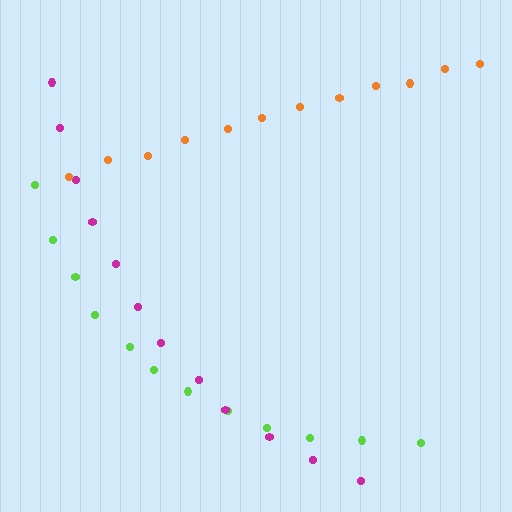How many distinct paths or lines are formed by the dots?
There are 3 distinct paths.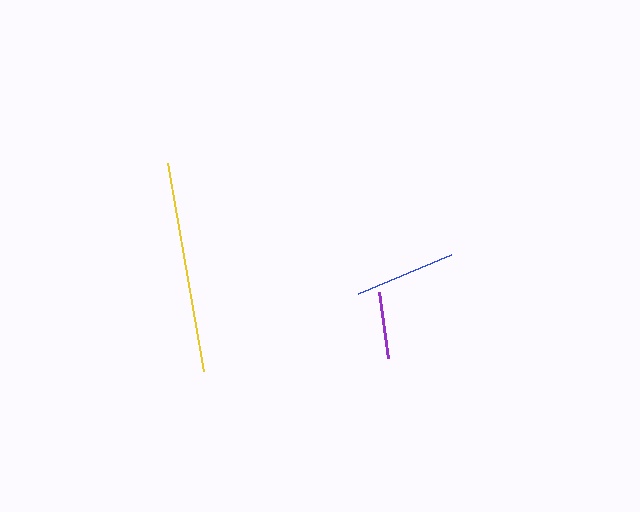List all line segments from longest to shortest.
From longest to shortest: yellow, blue, purple.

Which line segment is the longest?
The yellow line is the longest at approximately 211 pixels.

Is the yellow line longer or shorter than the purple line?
The yellow line is longer than the purple line.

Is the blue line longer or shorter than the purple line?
The blue line is longer than the purple line.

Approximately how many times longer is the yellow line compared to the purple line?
The yellow line is approximately 3.1 times the length of the purple line.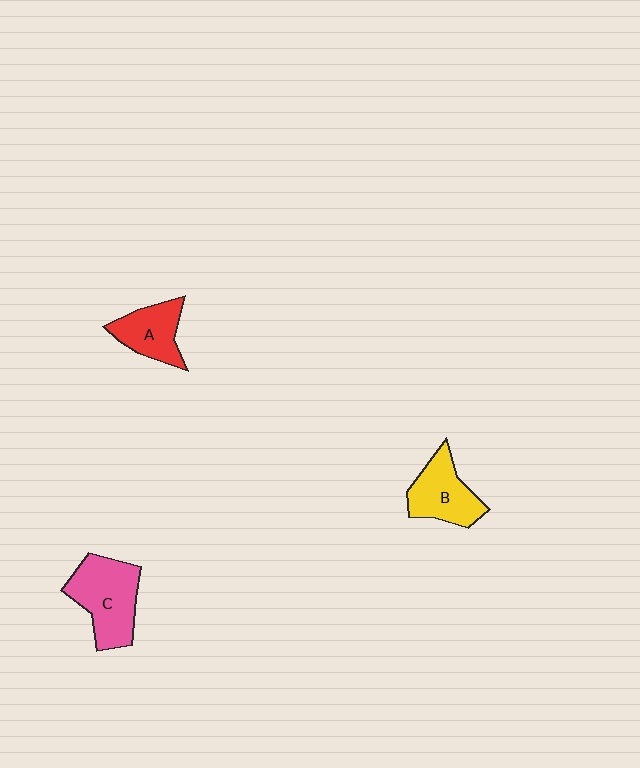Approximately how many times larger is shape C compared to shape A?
Approximately 1.5 times.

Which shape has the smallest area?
Shape A (red).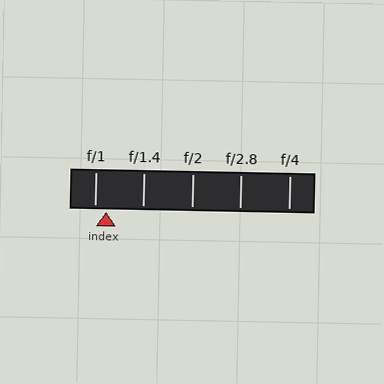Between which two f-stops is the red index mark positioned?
The index mark is between f/1 and f/1.4.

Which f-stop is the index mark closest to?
The index mark is closest to f/1.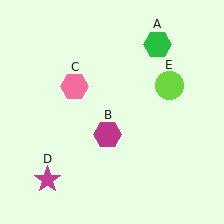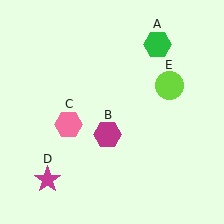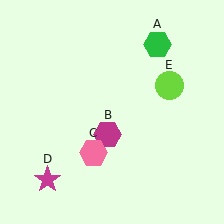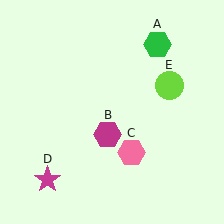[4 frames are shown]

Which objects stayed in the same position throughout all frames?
Green hexagon (object A) and magenta hexagon (object B) and magenta star (object D) and lime circle (object E) remained stationary.